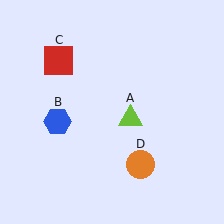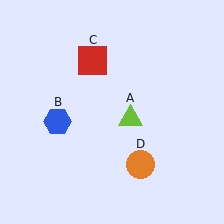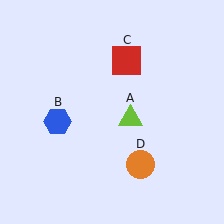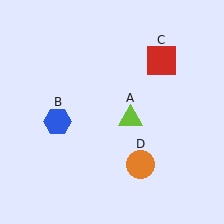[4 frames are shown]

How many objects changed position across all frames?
1 object changed position: red square (object C).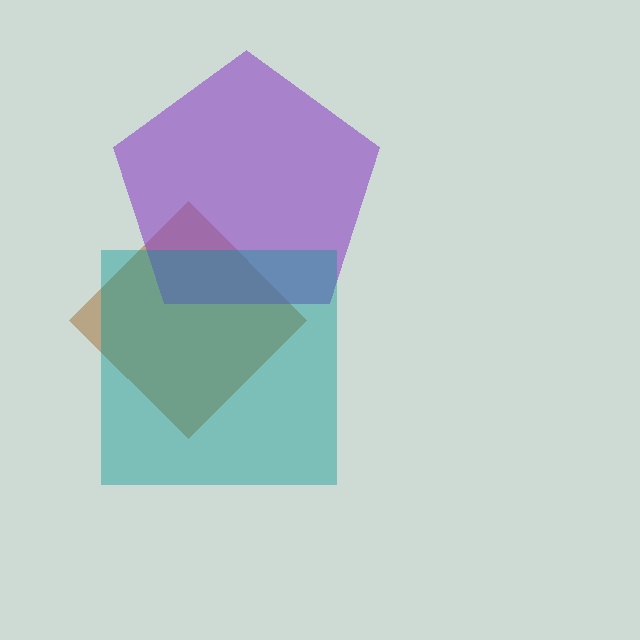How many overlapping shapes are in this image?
There are 3 overlapping shapes in the image.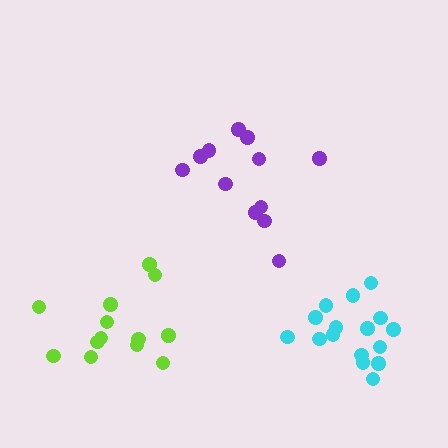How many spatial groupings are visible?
There are 3 spatial groupings.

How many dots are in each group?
Group 1: 13 dots, Group 2: 12 dots, Group 3: 16 dots (41 total).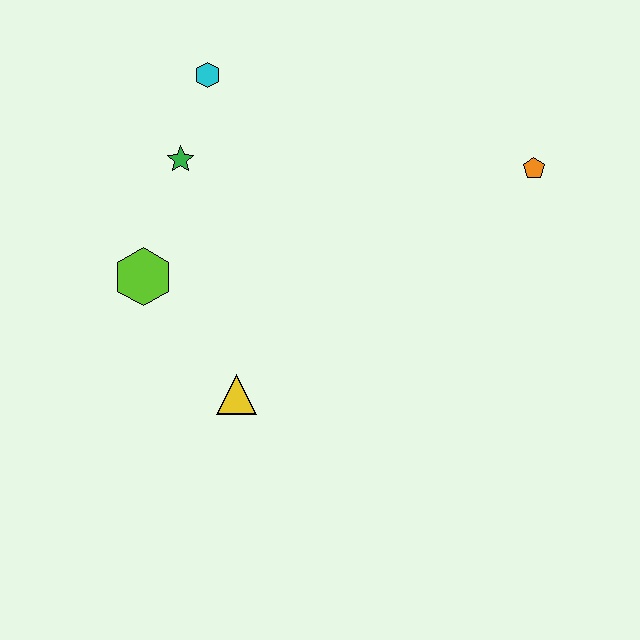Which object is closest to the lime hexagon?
The green star is closest to the lime hexagon.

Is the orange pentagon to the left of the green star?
No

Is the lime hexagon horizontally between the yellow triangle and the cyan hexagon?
No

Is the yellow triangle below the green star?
Yes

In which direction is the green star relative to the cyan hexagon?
The green star is below the cyan hexagon.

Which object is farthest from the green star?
The orange pentagon is farthest from the green star.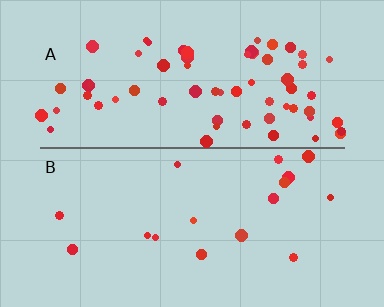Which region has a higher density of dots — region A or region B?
A (the top).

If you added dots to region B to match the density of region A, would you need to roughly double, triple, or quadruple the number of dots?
Approximately quadruple.